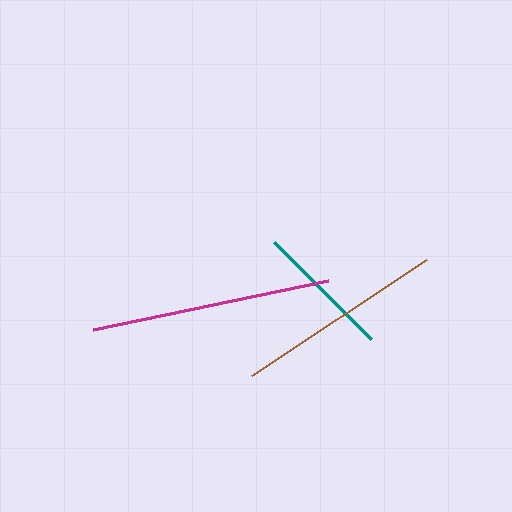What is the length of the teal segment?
The teal segment is approximately 138 pixels long.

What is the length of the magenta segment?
The magenta segment is approximately 240 pixels long.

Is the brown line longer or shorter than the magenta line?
The magenta line is longer than the brown line.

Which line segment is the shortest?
The teal line is the shortest at approximately 138 pixels.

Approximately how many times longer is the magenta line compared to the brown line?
The magenta line is approximately 1.1 times the length of the brown line.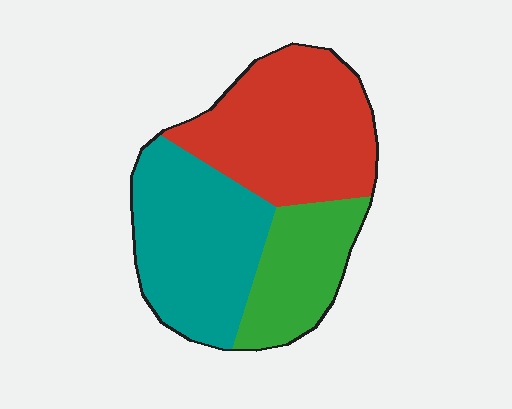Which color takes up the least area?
Green, at roughly 20%.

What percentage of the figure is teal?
Teal covers roughly 35% of the figure.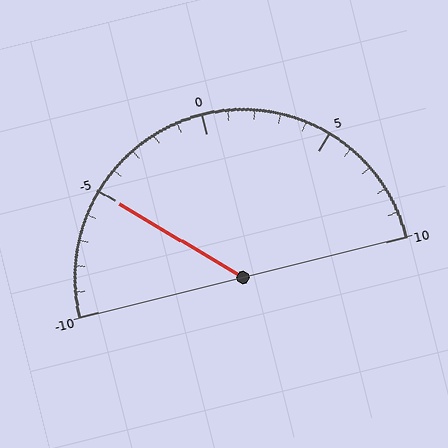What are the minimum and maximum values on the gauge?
The gauge ranges from -10 to 10.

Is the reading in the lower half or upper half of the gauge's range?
The reading is in the lower half of the range (-10 to 10).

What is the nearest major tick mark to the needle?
The nearest major tick mark is -5.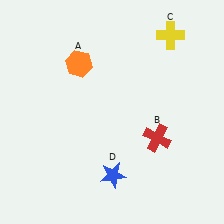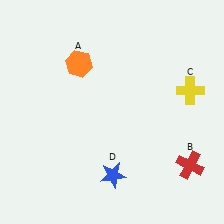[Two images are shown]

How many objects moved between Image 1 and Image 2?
2 objects moved between the two images.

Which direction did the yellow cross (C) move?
The yellow cross (C) moved down.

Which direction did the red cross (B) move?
The red cross (B) moved right.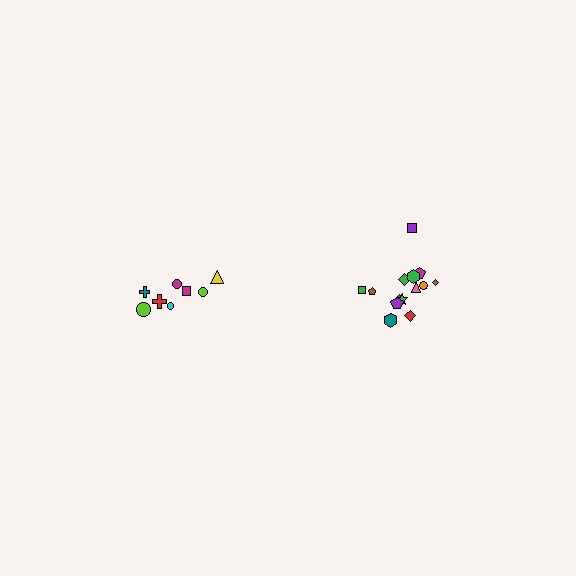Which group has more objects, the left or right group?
The right group.